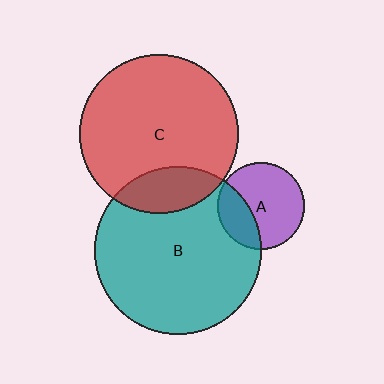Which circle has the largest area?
Circle B (teal).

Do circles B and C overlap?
Yes.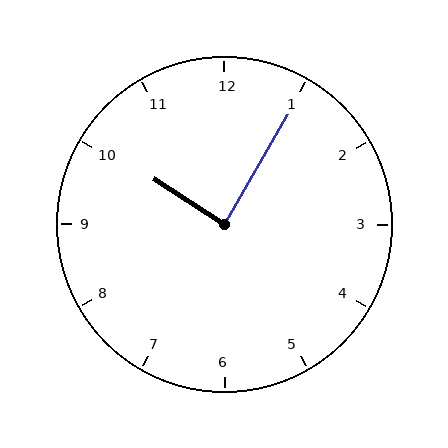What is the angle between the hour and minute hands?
Approximately 88 degrees.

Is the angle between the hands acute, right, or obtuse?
It is right.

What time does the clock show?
10:05.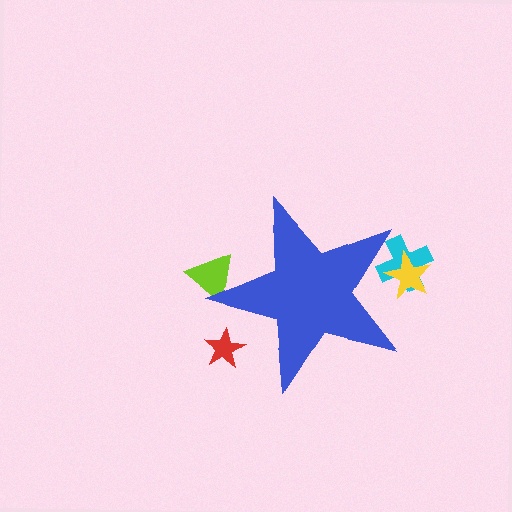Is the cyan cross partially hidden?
Yes, the cyan cross is partially hidden behind the blue star.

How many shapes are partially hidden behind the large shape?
4 shapes are partially hidden.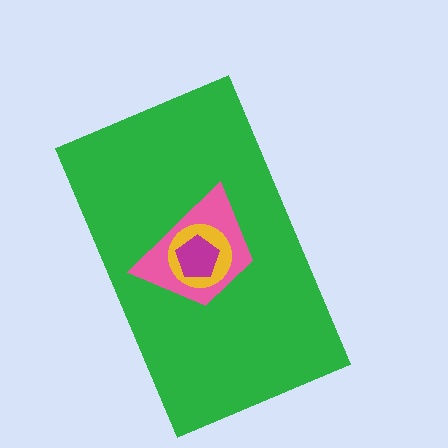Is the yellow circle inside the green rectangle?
Yes.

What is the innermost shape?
The magenta pentagon.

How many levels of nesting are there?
4.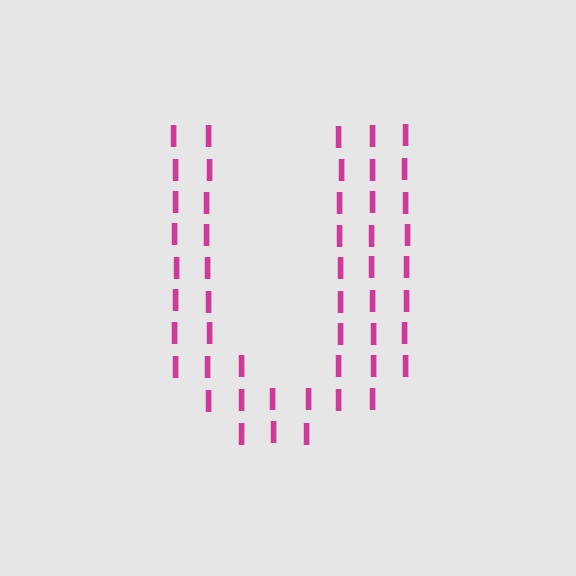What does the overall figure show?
The overall figure shows the letter U.